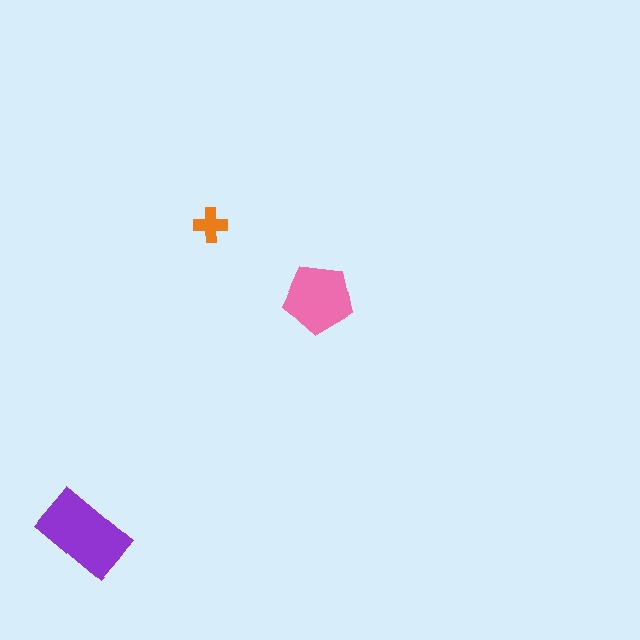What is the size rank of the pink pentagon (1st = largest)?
2nd.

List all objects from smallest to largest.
The orange cross, the pink pentagon, the purple rectangle.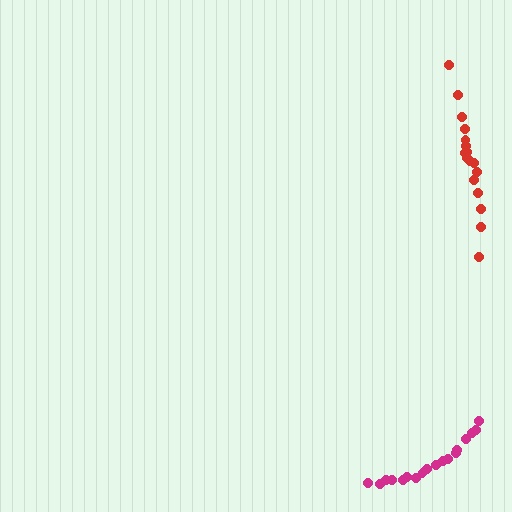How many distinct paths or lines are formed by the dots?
There are 2 distinct paths.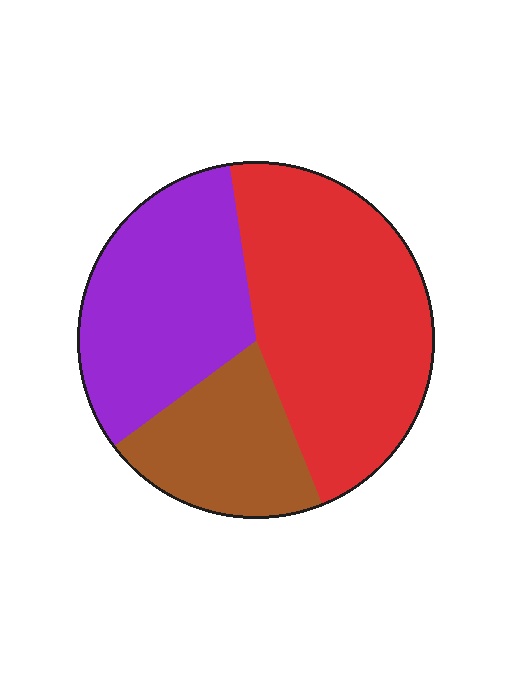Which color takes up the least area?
Brown, at roughly 20%.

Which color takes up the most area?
Red, at roughly 45%.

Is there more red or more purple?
Red.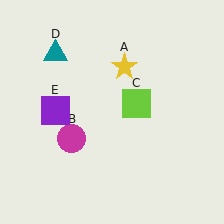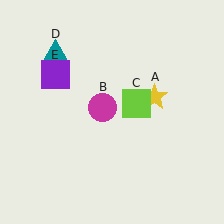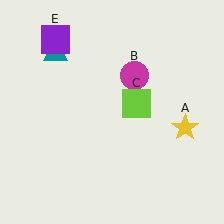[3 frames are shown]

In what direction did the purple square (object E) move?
The purple square (object E) moved up.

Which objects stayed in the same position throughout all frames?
Lime square (object C) and teal triangle (object D) remained stationary.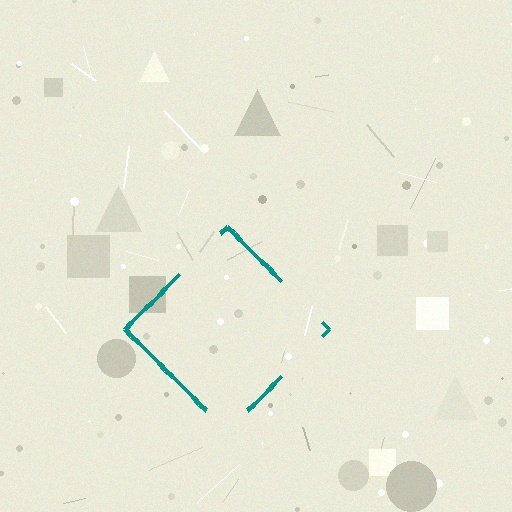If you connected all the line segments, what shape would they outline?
They would outline a diamond.